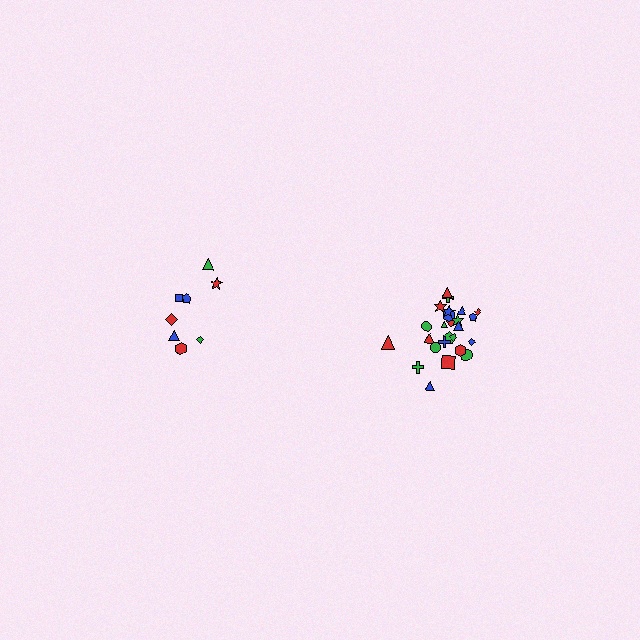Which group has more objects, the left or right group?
The right group.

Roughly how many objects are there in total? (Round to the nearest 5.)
Roughly 35 objects in total.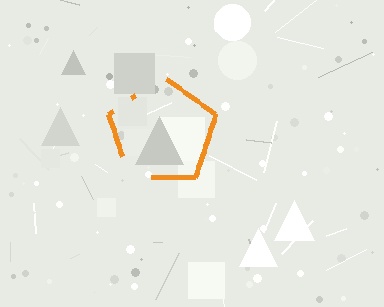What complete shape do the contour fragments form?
The contour fragments form a pentagon.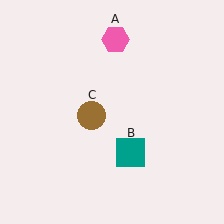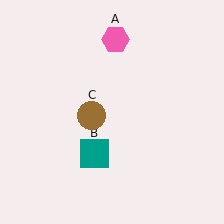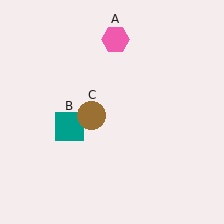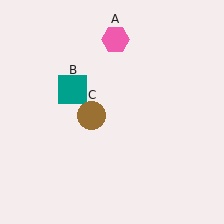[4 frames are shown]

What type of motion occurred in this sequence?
The teal square (object B) rotated clockwise around the center of the scene.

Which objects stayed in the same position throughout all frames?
Pink hexagon (object A) and brown circle (object C) remained stationary.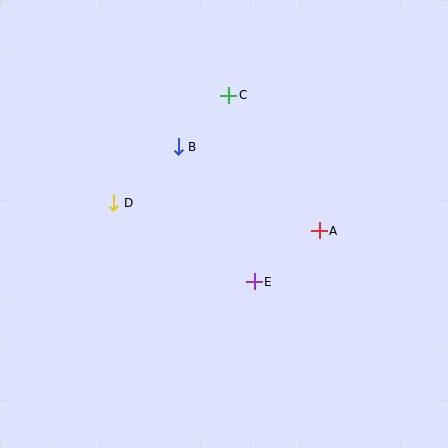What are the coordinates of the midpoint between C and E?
The midpoint between C and E is at (241, 189).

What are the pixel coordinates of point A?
Point A is at (319, 231).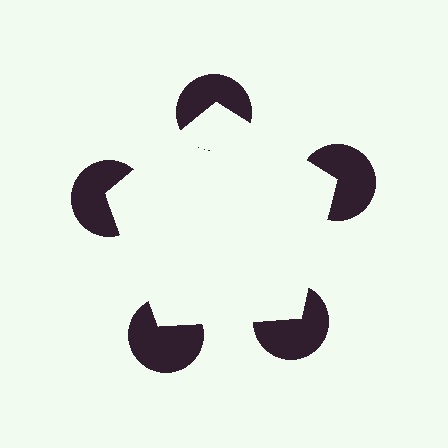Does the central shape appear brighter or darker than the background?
It typically appears slightly brighter than the background, even though no actual brightness change is drawn.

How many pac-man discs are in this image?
There are 5 — one at each vertex of the illusory pentagon.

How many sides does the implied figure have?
5 sides.